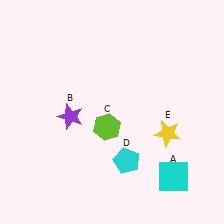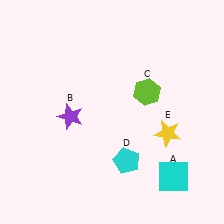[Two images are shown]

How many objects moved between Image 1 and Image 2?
1 object moved between the two images.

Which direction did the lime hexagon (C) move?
The lime hexagon (C) moved right.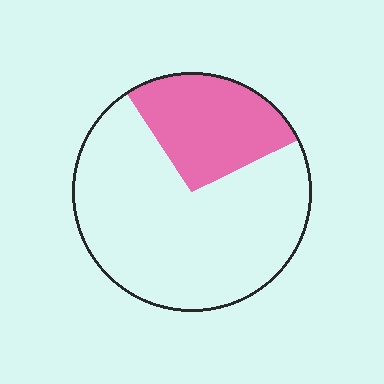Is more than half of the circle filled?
No.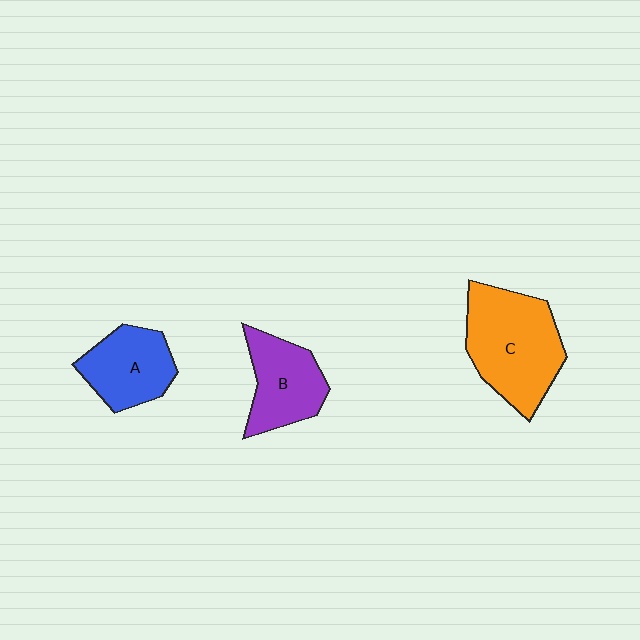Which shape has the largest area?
Shape C (orange).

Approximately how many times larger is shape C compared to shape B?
Approximately 1.5 times.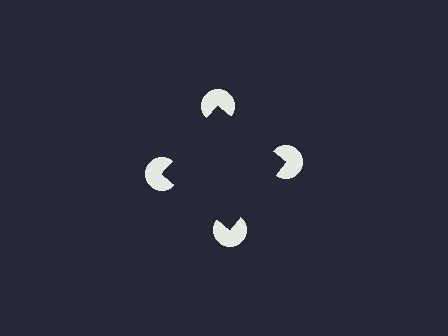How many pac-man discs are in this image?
There are 4 — one at each vertex of the illusory square.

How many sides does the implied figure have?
4 sides.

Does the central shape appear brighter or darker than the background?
It typically appears slightly darker than the background, even though no actual brightness change is drawn.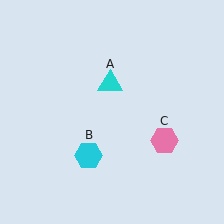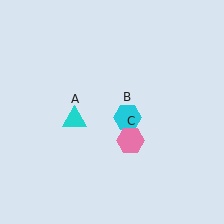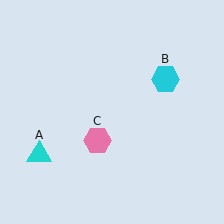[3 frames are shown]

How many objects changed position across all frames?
3 objects changed position: cyan triangle (object A), cyan hexagon (object B), pink hexagon (object C).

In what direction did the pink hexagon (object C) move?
The pink hexagon (object C) moved left.